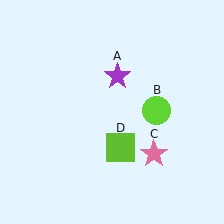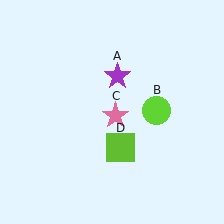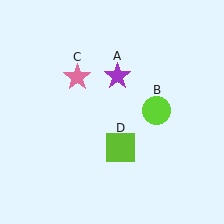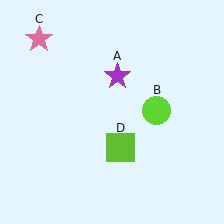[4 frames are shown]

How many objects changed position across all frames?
1 object changed position: pink star (object C).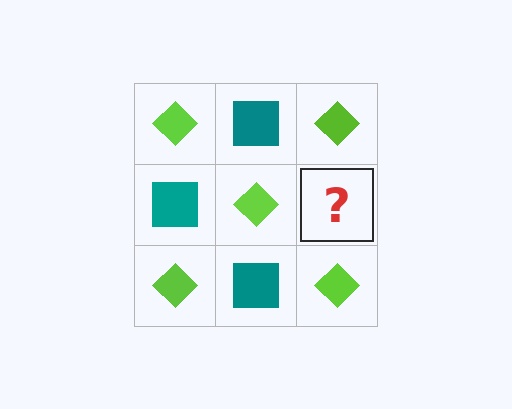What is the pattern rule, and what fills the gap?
The rule is that it alternates lime diamond and teal square in a checkerboard pattern. The gap should be filled with a teal square.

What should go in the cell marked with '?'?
The missing cell should contain a teal square.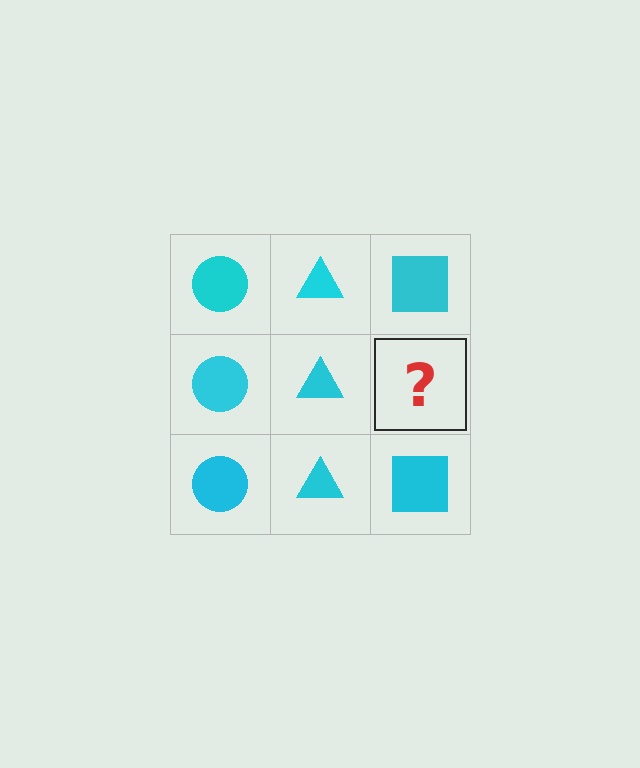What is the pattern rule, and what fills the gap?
The rule is that each column has a consistent shape. The gap should be filled with a cyan square.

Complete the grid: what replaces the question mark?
The question mark should be replaced with a cyan square.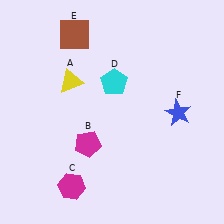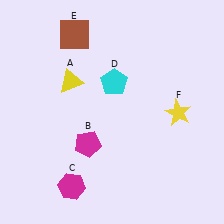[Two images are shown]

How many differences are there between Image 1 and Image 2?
There is 1 difference between the two images.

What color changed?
The star (F) changed from blue in Image 1 to yellow in Image 2.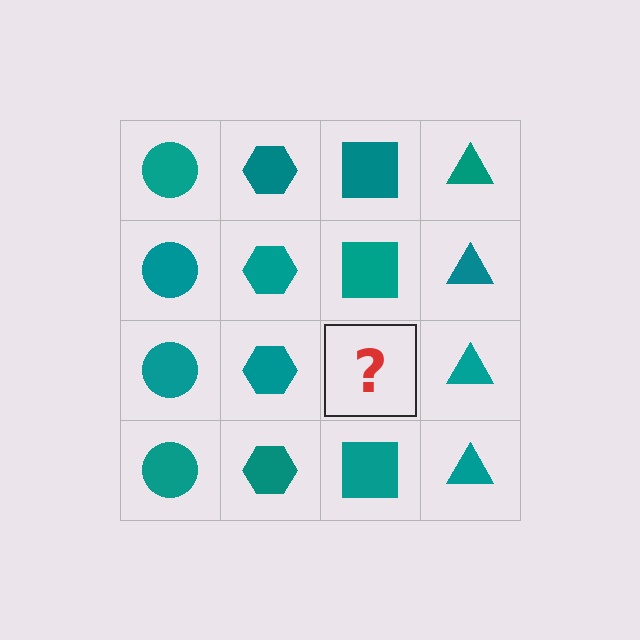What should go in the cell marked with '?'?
The missing cell should contain a teal square.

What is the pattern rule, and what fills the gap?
The rule is that each column has a consistent shape. The gap should be filled with a teal square.